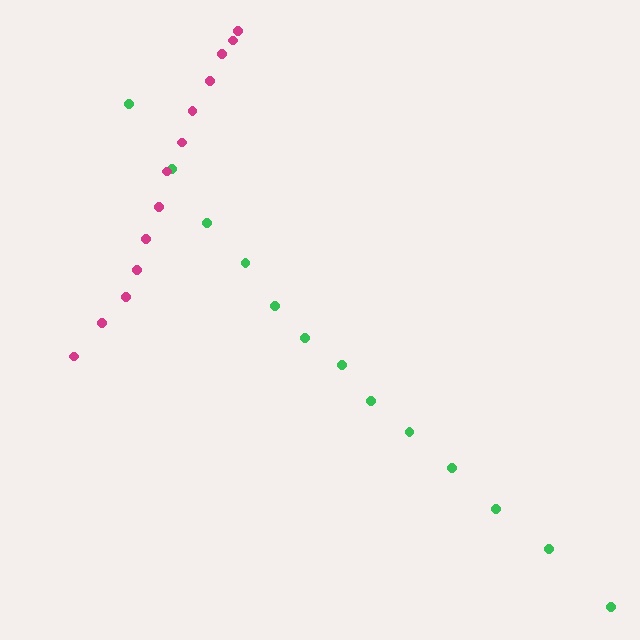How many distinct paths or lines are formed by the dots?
There are 2 distinct paths.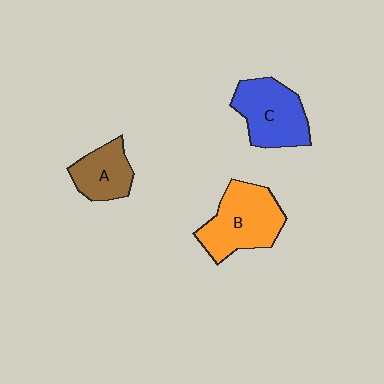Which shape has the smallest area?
Shape A (brown).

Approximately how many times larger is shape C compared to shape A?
Approximately 1.4 times.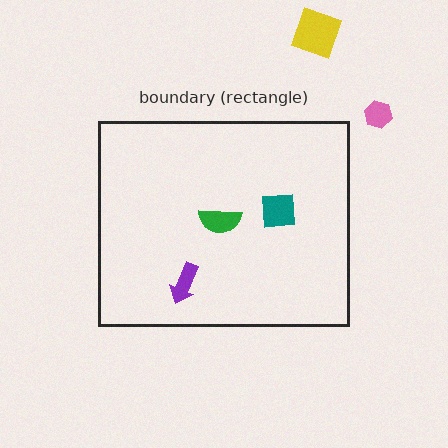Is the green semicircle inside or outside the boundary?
Inside.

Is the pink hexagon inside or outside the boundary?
Outside.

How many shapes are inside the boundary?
3 inside, 2 outside.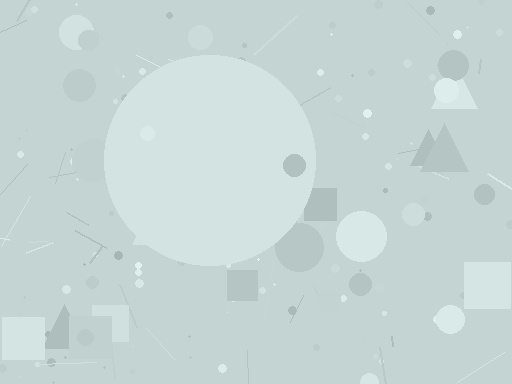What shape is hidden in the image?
A circle is hidden in the image.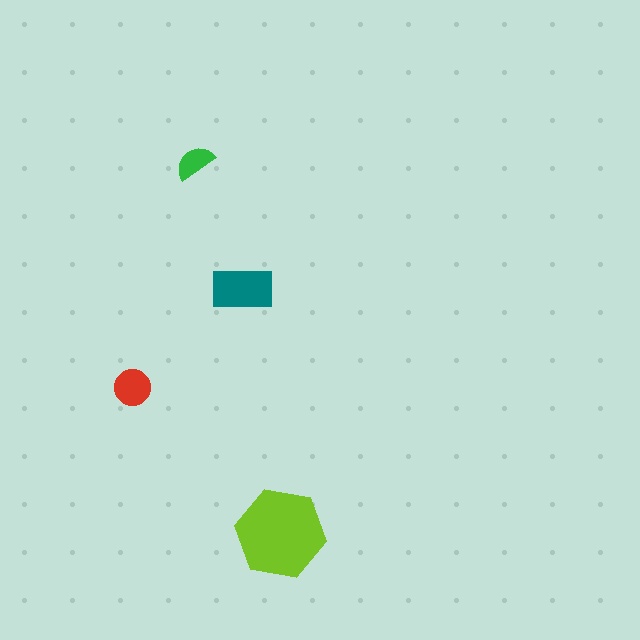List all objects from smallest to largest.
The green semicircle, the red circle, the teal rectangle, the lime hexagon.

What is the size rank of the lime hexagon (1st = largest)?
1st.